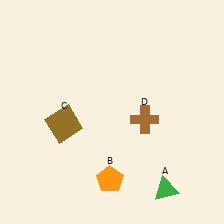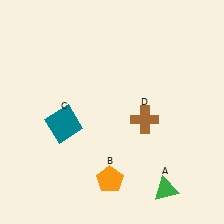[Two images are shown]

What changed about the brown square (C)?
In Image 1, C is brown. In Image 2, it changed to teal.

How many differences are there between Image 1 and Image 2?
There is 1 difference between the two images.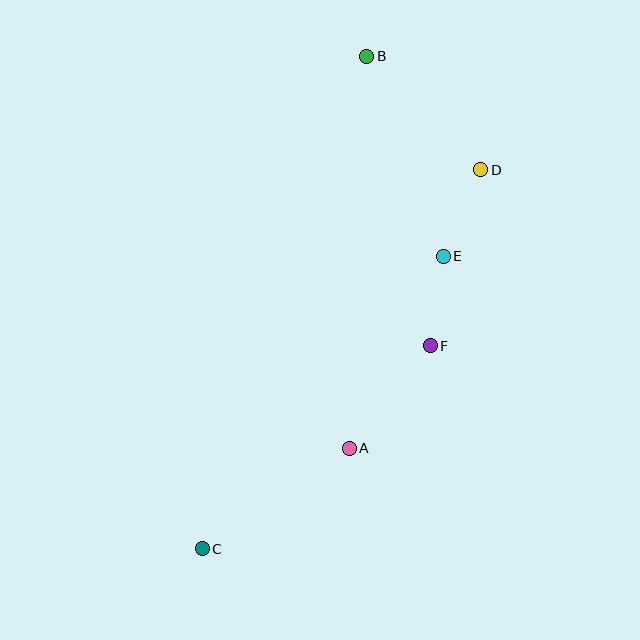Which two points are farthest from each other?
Points B and C are farthest from each other.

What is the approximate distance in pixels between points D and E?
The distance between D and E is approximately 94 pixels.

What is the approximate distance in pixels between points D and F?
The distance between D and F is approximately 183 pixels.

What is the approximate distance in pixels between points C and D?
The distance between C and D is approximately 470 pixels.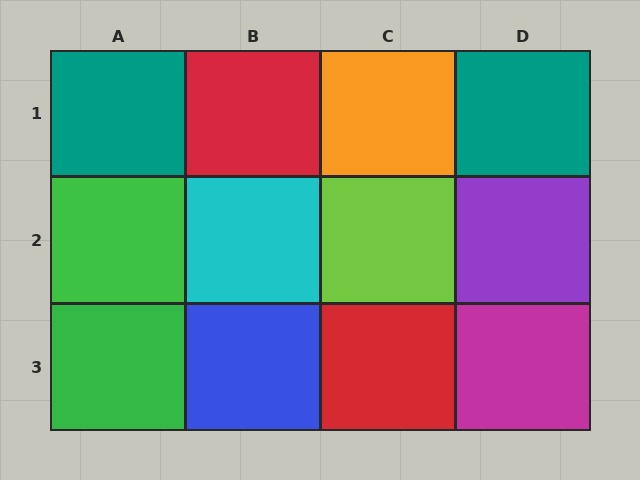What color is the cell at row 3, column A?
Green.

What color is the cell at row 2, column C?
Lime.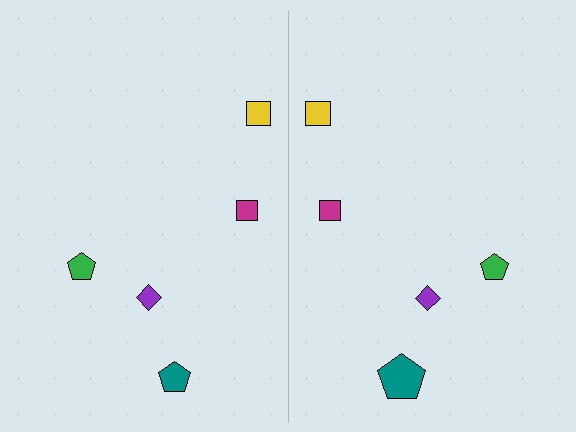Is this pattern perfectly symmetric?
No, the pattern is not perfectly symmetric. The teal pentagon on the right side has a different size than its mirror counterpart.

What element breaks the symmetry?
The teal pentagon on the right side has a different size than its mirror counterpart.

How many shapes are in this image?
There are 10 shapes in this image.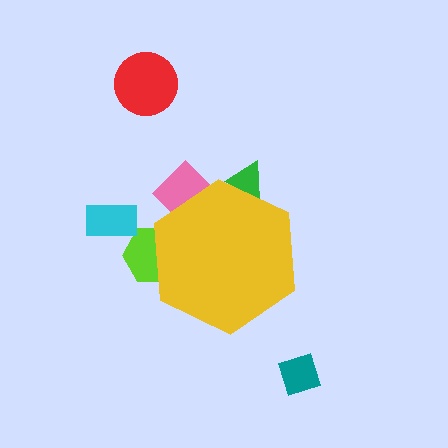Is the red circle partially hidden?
No, the red circle is fully visible.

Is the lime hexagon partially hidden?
Yes, the lime hexagon is partially hidden behind the yellow hexagon.